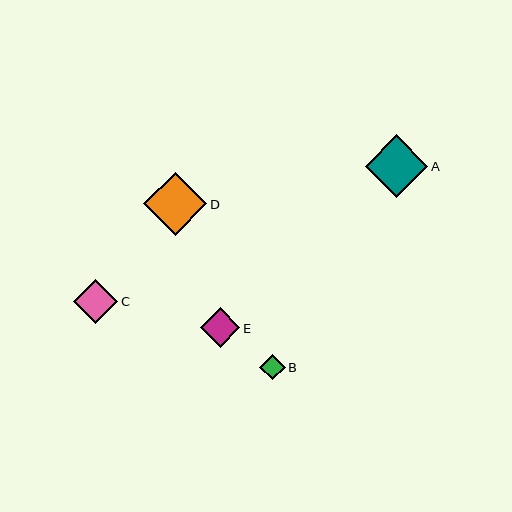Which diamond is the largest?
Diamond D is the largest with a size of approximately 63 pixels.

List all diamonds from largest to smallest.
From largest to smallest: D, A, C, E, B.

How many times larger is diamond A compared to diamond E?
Diamond A is approximately 1.6 times the size of diamond E.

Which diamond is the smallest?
Diamond B is the smallest with a size of approximately 25 pixels.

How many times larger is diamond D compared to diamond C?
Diamond D is approximately 1.4 times the size of diamond C.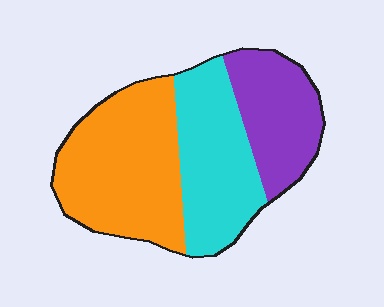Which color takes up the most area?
Orange, at roughly 45%.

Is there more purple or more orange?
Orange.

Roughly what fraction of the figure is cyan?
Cyan covers roughly 30% of the figure.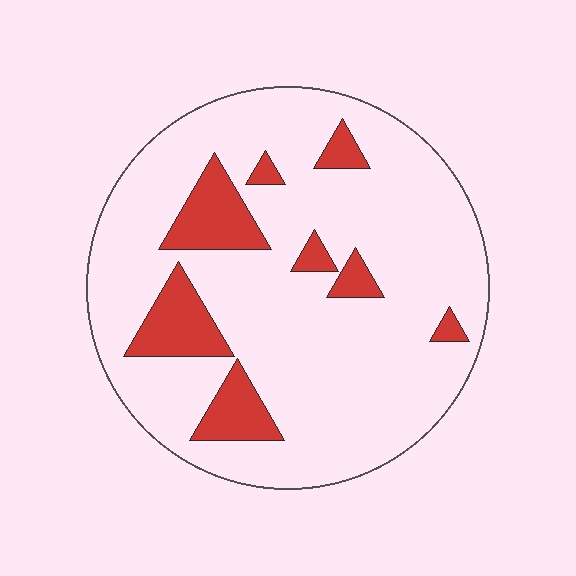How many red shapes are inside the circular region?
8.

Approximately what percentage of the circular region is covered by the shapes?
Approximately 15%.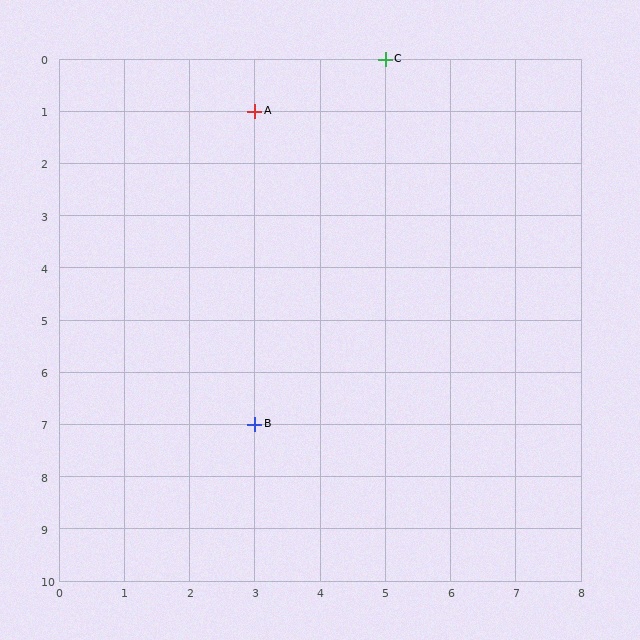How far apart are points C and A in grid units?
Points C and A are 2 columns and 1 row apart (about 2.2 grid units diagonally).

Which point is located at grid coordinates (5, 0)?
Point C is at (5, 0).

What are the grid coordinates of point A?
Point A is at grid coordinates (3, 1).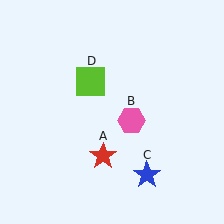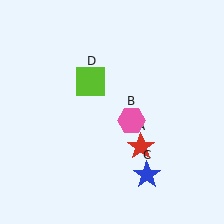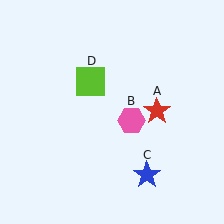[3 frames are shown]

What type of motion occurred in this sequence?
The red star (object A) rotated counterclockwise around the center of the scene.